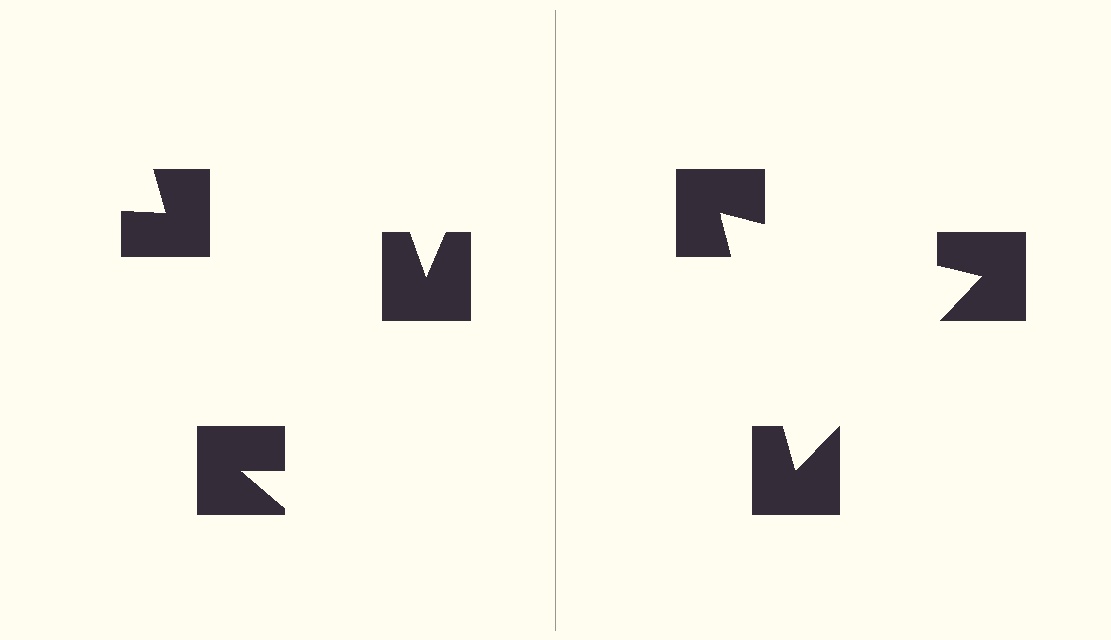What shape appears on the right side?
An illusory triangle.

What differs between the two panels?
The notched squares are positioned identically on both sides; only the wedge orientations differ. On the right they align to a triangle; on the left they are misaligned.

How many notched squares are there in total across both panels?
6 — 3 on each side.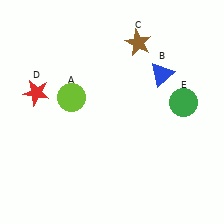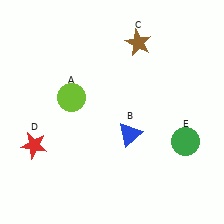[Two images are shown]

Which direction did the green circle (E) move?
The green circle (E) moved down.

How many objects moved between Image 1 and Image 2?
3 objects moved between the two images.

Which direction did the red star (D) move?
The red star (D) moved down.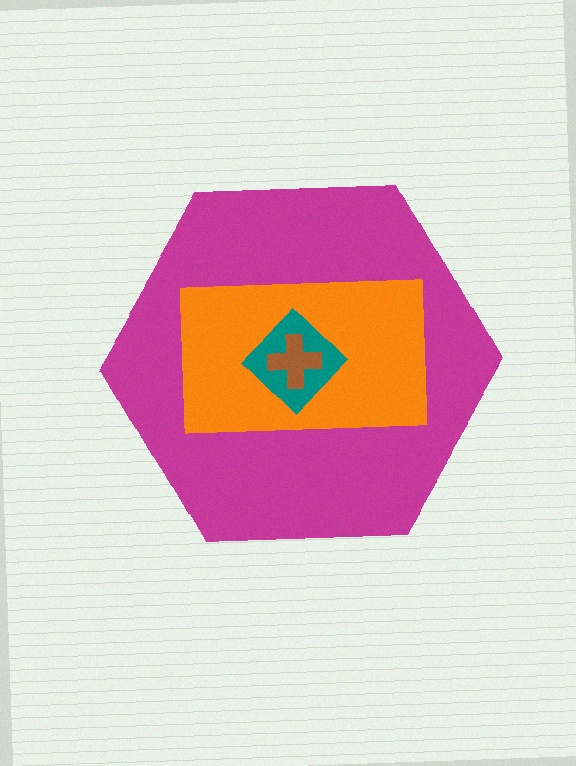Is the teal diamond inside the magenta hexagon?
Yes.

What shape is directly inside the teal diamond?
The brown cross.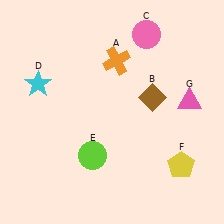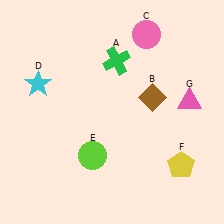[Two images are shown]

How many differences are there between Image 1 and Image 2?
There is 1 difference between the two images.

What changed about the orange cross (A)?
In Image 1, A is orange. In Image 2, it changed to green.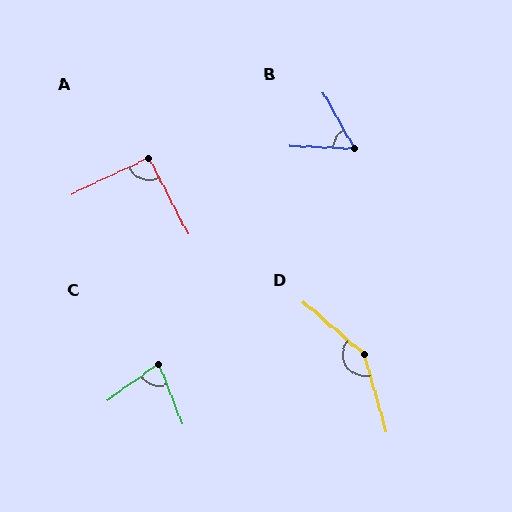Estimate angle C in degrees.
Approximately 76 degrees.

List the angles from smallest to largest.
B (58°), C (76°), A (92°), D (147°).